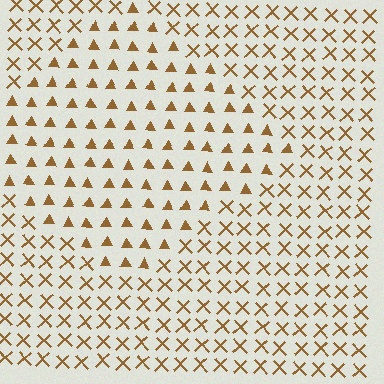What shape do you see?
I see a diamond.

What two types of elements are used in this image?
The image uses triangles inside the diamond region and X marks outside it.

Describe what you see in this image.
The image is filled with small brown elements arranged in a uniform grid. A diamond-shaped region contains triangles, while the surrounding area contains X marks. The boundary is defined purely by the change in element shape.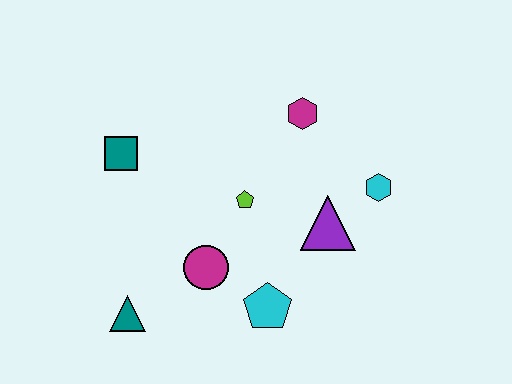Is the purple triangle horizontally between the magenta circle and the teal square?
No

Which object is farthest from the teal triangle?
The cyan hexagon is farthest from the teal triangle.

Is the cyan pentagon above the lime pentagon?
No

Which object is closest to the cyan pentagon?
The magenta circle is closest to the cyan pentagon.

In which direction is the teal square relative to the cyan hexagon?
The teal square is to the left of the cyan hexagon.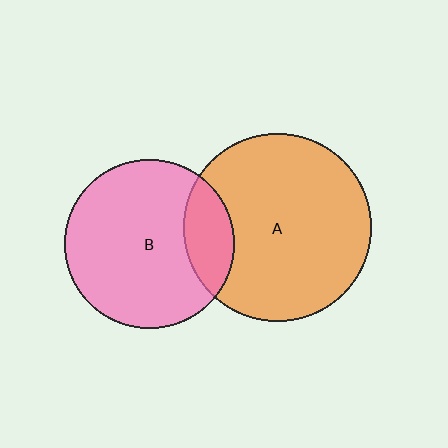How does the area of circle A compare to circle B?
Approximately 1.2 times.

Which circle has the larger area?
Circle A (orange).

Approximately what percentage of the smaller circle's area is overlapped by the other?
Approximately 20%.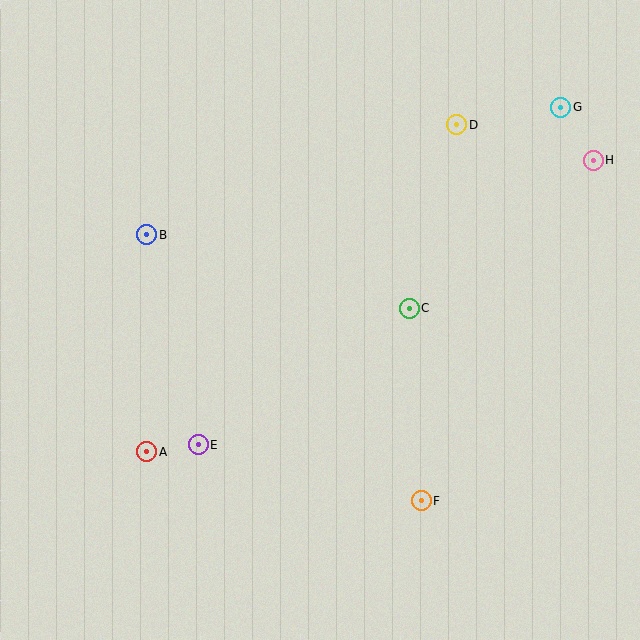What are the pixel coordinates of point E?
Point E is at (198, 445).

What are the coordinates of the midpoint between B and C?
The midpoint between B and C is at (278, 271).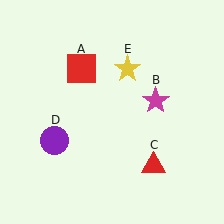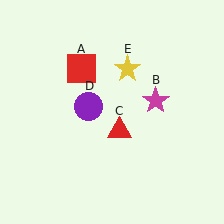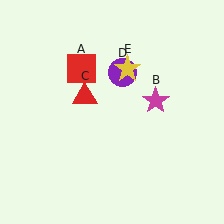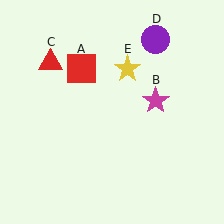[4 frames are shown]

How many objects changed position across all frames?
2 objects changed position: red triangle (object C), purple circle (object D).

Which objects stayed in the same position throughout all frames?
Red square (object A) and magenta star (object B) and yellow star (object E) remained stationary.